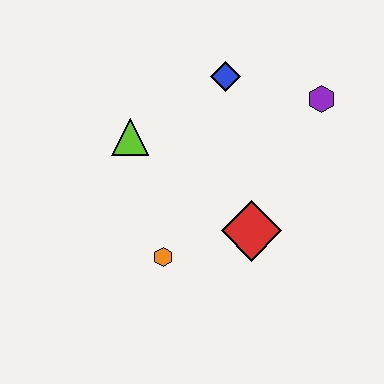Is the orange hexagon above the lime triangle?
No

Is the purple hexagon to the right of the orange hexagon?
Yes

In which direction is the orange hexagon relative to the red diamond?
The orange hexagon is to the left of the red diamond.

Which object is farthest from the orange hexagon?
The purple hexagon is farthest from the orange hexagon.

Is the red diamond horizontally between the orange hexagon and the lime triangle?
No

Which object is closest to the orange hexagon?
The red diamond is closest to the orange hexagon.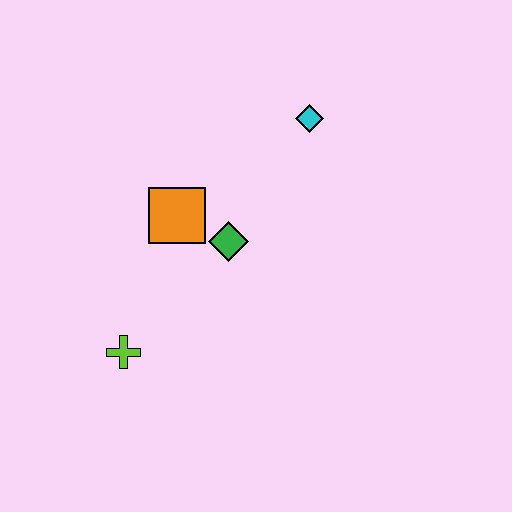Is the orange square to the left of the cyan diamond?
Yes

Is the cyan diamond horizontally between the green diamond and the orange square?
No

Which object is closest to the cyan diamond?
The green diamond is closest to the cyan diamond.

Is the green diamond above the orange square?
No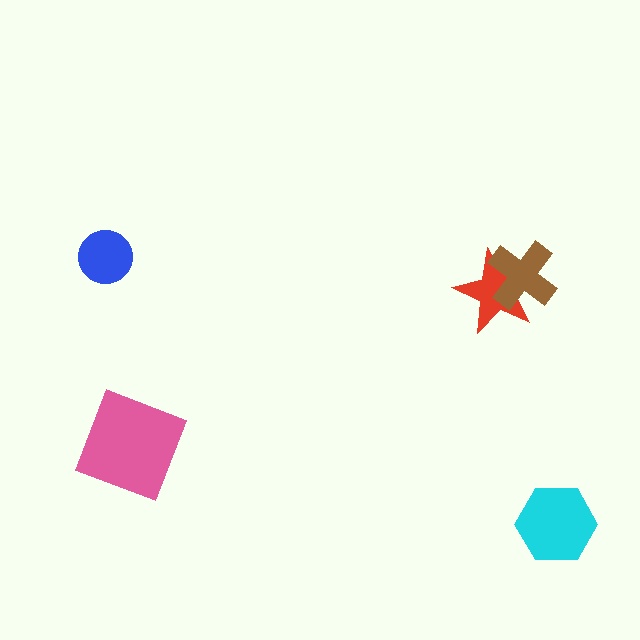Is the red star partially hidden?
Yes, it is partially covered by another shape.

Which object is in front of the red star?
The brown cross is in front of the red star.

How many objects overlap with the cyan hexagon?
0 objects overlap with the cyan hexagon.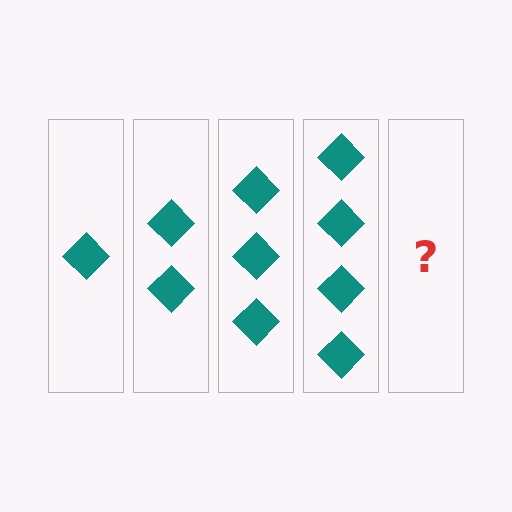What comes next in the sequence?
The next element should be 5 diamonds.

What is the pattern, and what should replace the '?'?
The pattern is that each step adds one more diamond. The '?' should be 5 diamonds.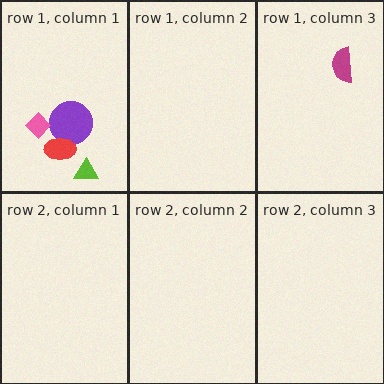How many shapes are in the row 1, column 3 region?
1.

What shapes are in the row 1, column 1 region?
The purple circle, the red ellipse, the pink diamond, the lime triangle.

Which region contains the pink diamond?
The row 1, column 1 region.